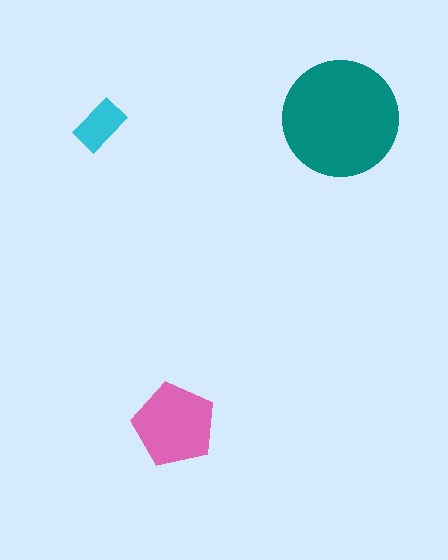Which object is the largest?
The teal circle.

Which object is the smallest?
The cyan rectangle.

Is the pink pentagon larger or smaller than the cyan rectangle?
Larger.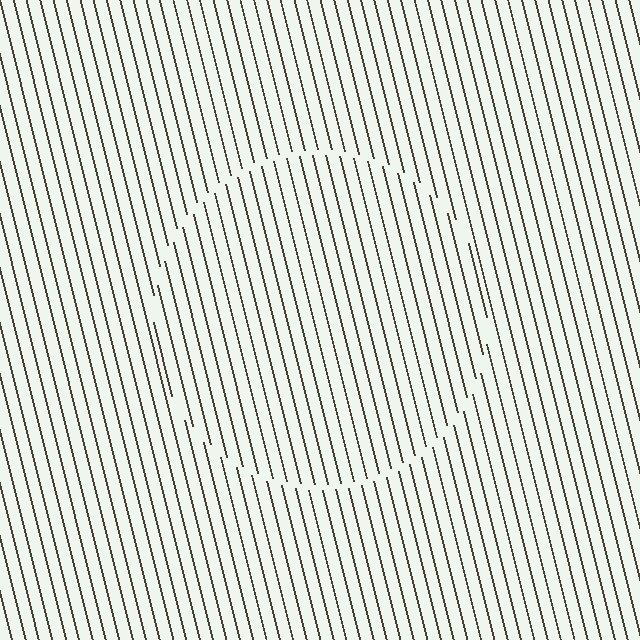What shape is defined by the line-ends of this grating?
An illusory circle. The interior of the shape contains the same grating, shifted by half a period — the contour is defined by the phase discontinuity where line-ends from the inner and outer gratings abut.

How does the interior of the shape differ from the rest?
The interior of the shape contains the same grating, shifted by half a period — the contour is defined by the phase discontinuity where line-ends from the inner and outer gratings abut.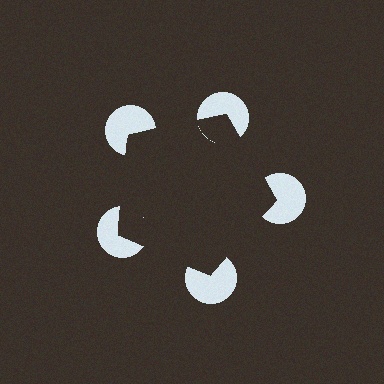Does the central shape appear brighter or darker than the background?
It typically appears slightly darker than the background, even though no actual brightness change is drawn.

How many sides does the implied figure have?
5 sides.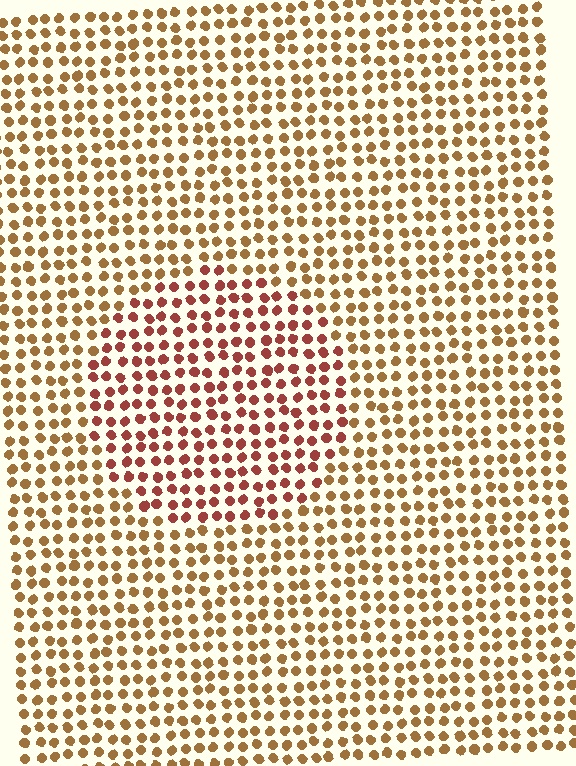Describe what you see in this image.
The image is filled with small brown elements in a uniform arrangement. A circle-shaped region is visible where the elements are tinted to a slightly different hue, forming a subtle color boundary.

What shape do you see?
I see a circle.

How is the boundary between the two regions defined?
The boundary is defined purely by a slight shift in hue (about 32 degrees). Spacing, size, and orientation are identical on both sides.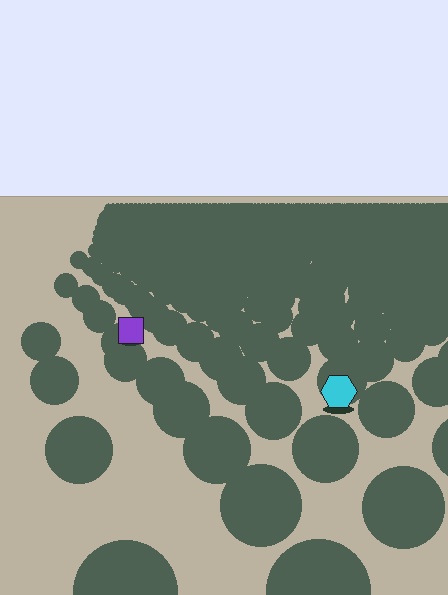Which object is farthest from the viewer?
The purple square is farthest from the viewer. It appears smaller and the ground texture around it is denser.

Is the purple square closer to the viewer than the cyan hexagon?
No. The cyan hexagon is closer — you can tell from the texture gradient: the ground texture is coarser near it.